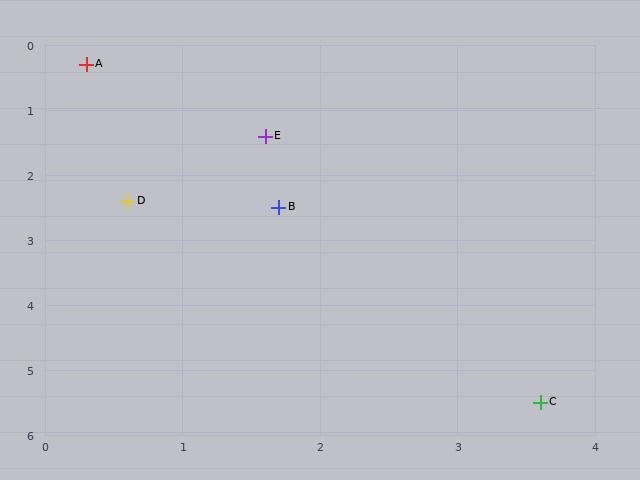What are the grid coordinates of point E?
Point E is at approximately (1.6, 1.4).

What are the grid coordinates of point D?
Point D is at approximately (0.6, 2.4).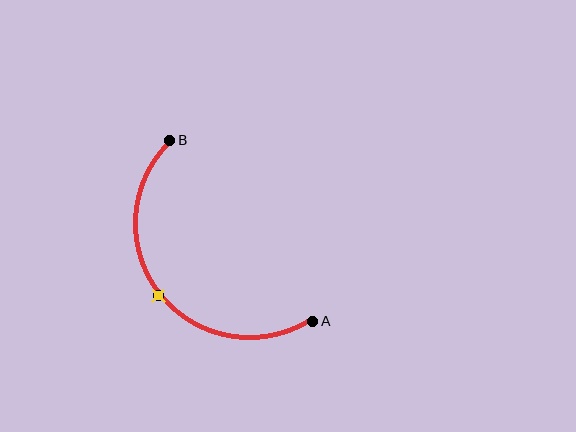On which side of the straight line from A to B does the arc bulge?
The arc bulges below and to the left of the straight line connecting A and B.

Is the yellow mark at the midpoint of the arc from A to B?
Yes. The yellow mark lies on the arc at equal arc-length from both A and B — it is the arc midpoint.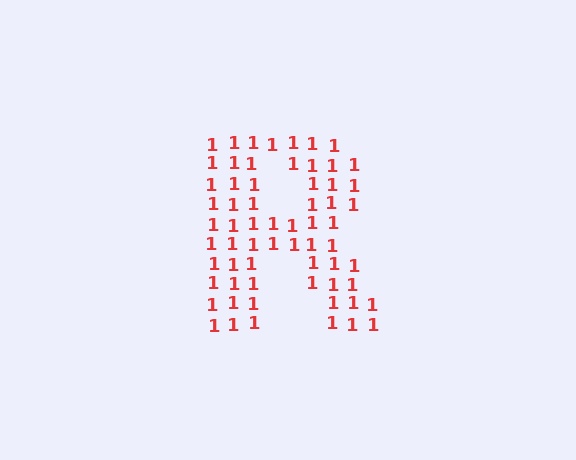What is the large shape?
The large shape is the letter R.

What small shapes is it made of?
It is made of small digit 1's.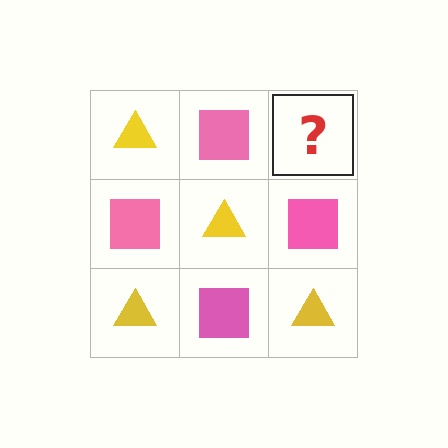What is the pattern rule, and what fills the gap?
The rule is that it alternates yellow triangle and pink square in a checkerboard pattern. The gap should be filled with a yellow triangle.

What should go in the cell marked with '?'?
The missing cell should contain a yellow triangle.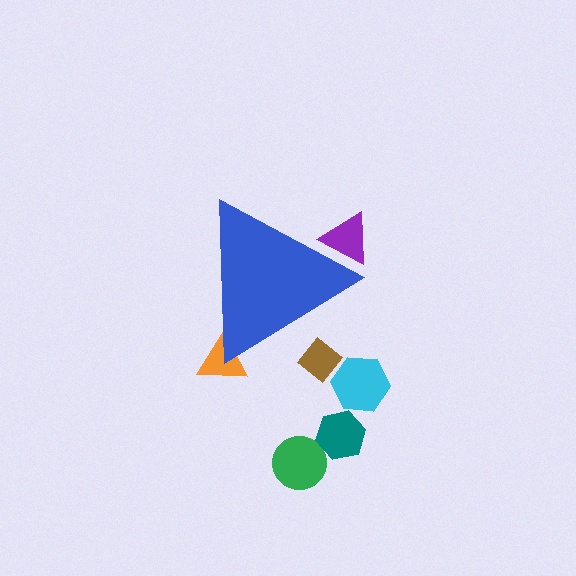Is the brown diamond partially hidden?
Yes, the brown diamond is partially hidden behind the blue triangle.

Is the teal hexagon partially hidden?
No, the teal hexagon is fully visible.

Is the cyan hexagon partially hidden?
No, the cyan hexagon is fully visible.